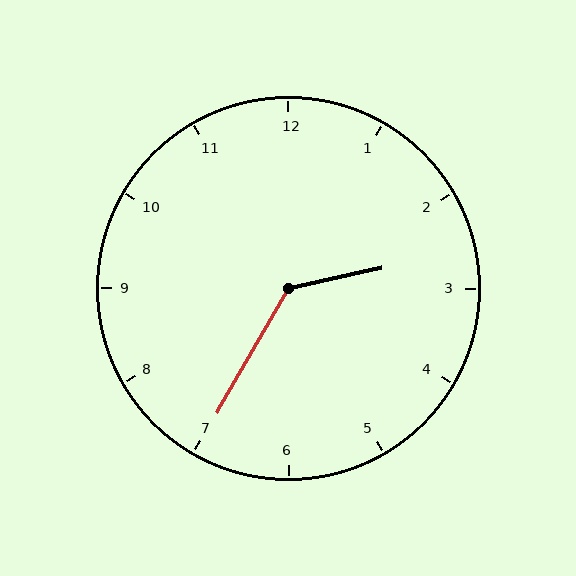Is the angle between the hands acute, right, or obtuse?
It is obtuse.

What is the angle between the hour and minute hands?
Approximately 132 degrees.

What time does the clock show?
2:35.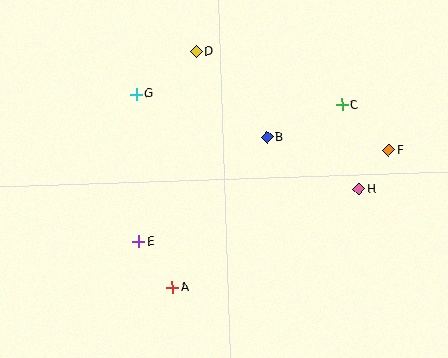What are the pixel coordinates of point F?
Point F is at (389, 150).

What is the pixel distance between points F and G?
The distance between F and G is 259 pixels.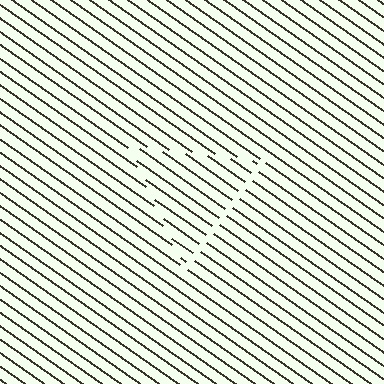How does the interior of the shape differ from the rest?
The interior of the shape contains the same grating, shifted by half a period — the contour is defined by the phase discontinuity where line-ends from the inner and outer gratings abut.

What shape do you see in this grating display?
An illusory triangle. The interior of the shape contains the same grating, shifted by half a period — the contour is defined by the phase discontinuity where line-ends from the inner and outer gratings abut.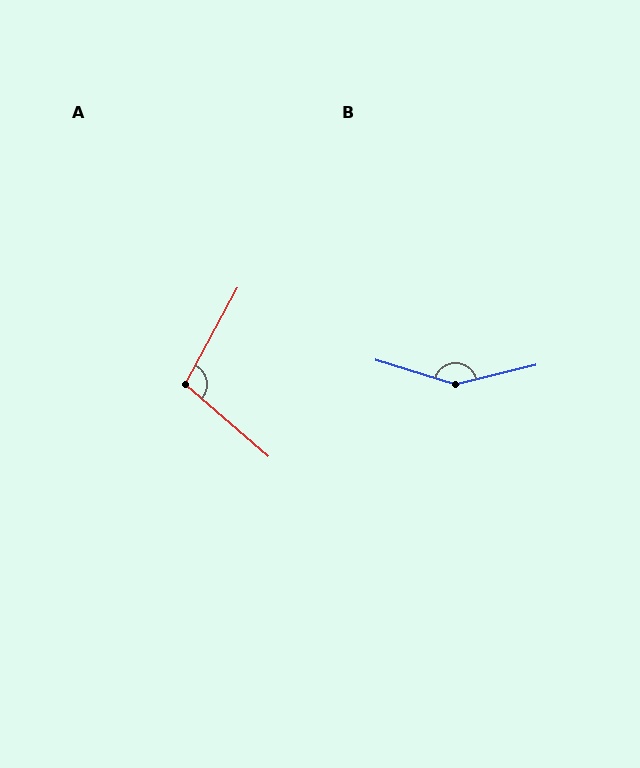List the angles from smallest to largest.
A (102°), B (149°).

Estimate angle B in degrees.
Approximately 149 degrees.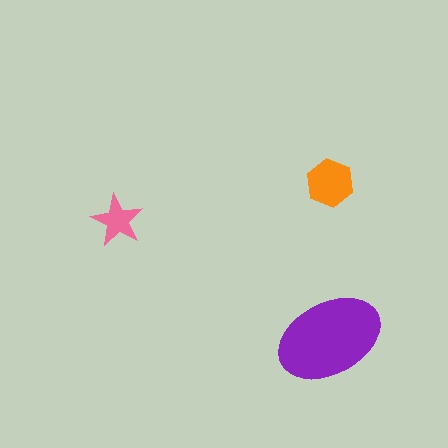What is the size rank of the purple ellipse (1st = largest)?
1st.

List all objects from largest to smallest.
The purple ellipse, the orange hexagon, the pink star.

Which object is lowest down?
The purple ellipse is bottommost.